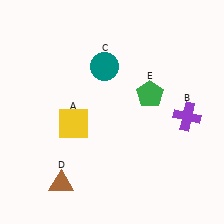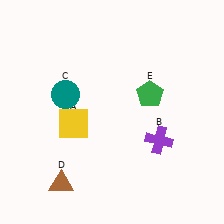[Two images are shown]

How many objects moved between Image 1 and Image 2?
2 objects moved between the two images.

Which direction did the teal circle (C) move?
The teal circle (C) moved left.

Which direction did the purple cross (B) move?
The purple cross (B) moved left.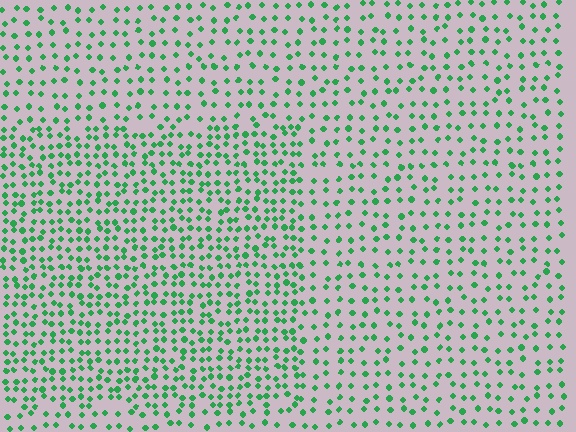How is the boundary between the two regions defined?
The boundary is defined by a change in element density (approximately 1.7x ratio). All elements are the same color, size, and shape.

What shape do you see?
I see a rectangle.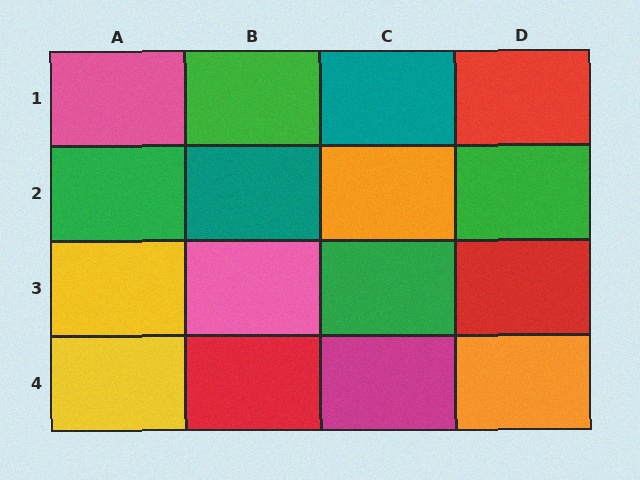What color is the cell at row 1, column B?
Green.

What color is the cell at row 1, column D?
Red.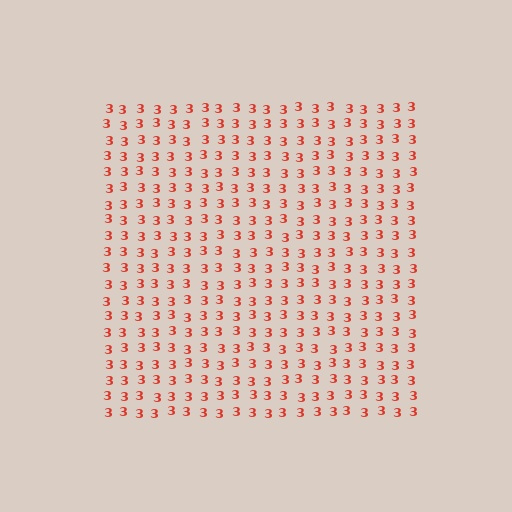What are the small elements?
The small elements are digit 3's.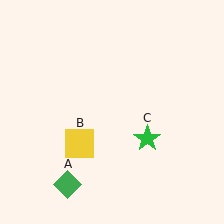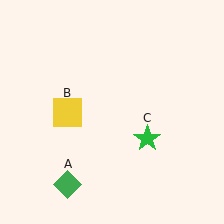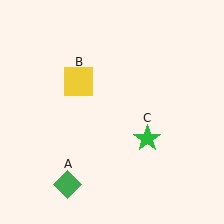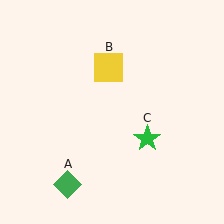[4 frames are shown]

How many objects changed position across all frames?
1 object changed position: yellow square (object B).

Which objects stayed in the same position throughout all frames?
Green diamond (object A) and green star (object C) remained stationary.